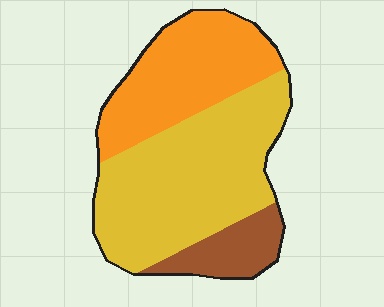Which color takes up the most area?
Yellow, at roughly 55%.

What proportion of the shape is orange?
Orange takes up about one third (1/3) of the shape.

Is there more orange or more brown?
Orange.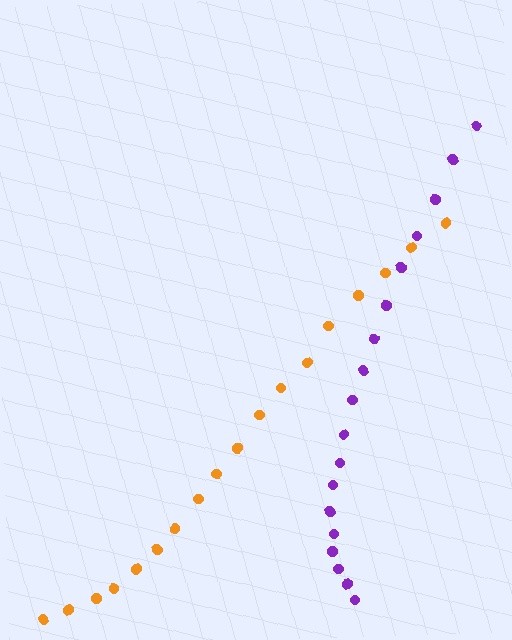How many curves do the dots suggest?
There are 2 distinct paths.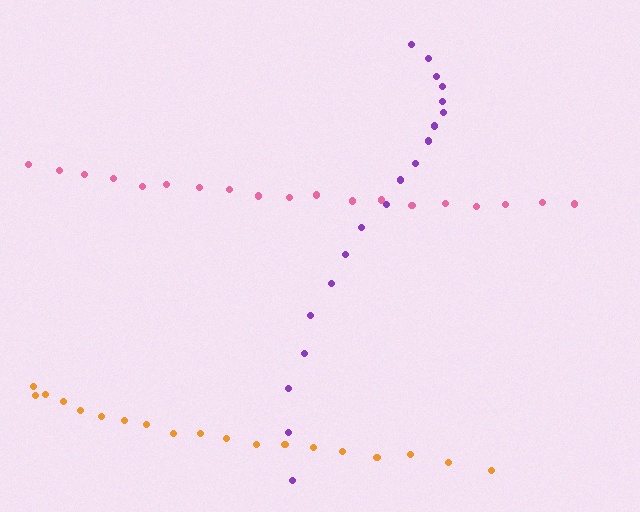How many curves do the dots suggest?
There are 3 distinct paths.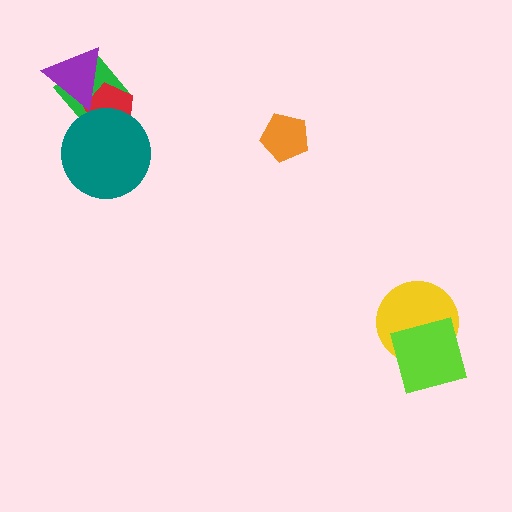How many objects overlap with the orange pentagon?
0 objects overlap with the orange pentagon.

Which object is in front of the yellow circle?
The lime square is in front of the yellow circle.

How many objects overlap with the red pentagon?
3 objects overlap with the red pentagon.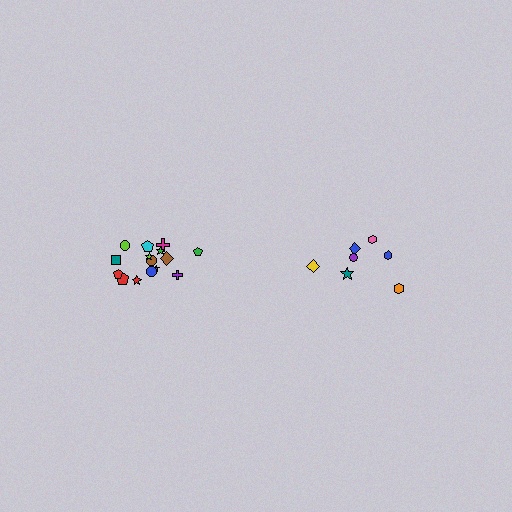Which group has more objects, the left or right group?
The left group.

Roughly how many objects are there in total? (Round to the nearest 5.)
Roughly 20 objects in total.